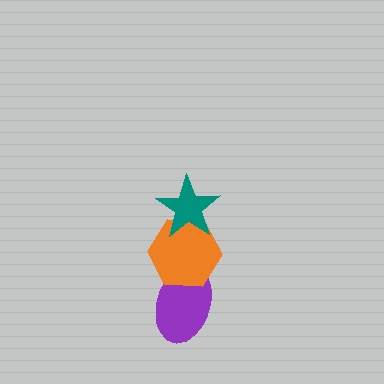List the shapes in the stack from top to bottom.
From top to bottom: the teal star, the orange hexagon, the purple ellipse.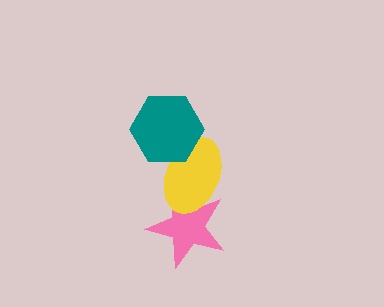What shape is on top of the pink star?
The yellow ellipse is on top of the pink star.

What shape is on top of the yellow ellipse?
The teal hexagon is on top of the yellow ellipse.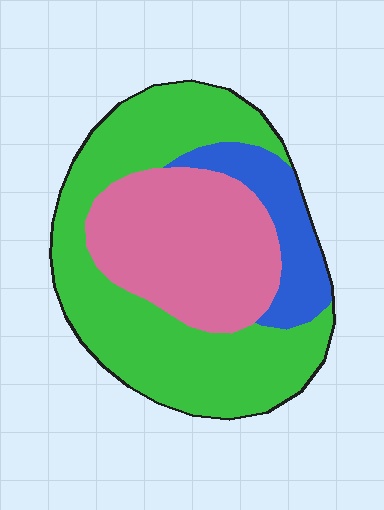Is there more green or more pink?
Green.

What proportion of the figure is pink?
Pink covers around 35% of the figure.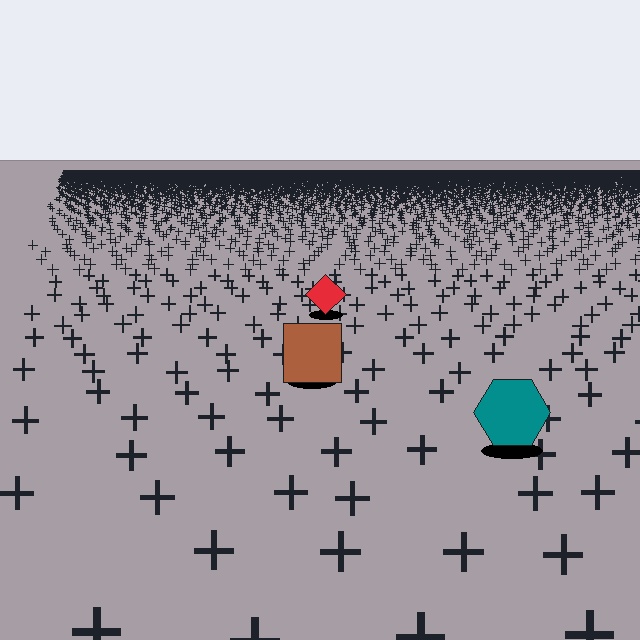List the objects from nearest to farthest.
From nearest to farthest: the teal hexagon, the brown square, the red diamond.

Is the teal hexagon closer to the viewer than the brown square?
Yes. The teal hexagon is closer — you can tell from the texture gradient: the ground texture is coarser near it.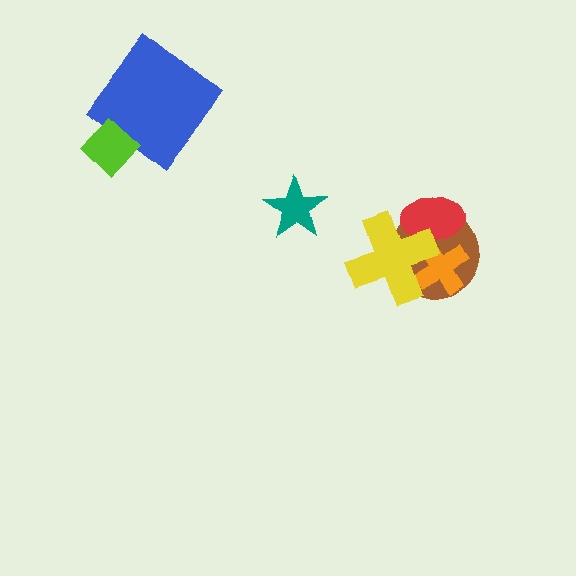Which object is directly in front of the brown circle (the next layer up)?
The orange cross is directly in front of the brown circle.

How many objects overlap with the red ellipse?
3 objects overlap with the red ellipse.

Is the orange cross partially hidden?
Yes, it is partially covered by another shape.